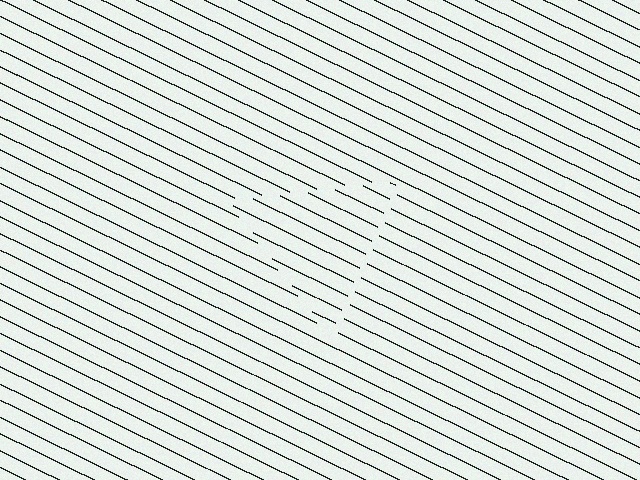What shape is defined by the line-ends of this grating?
An illusory triangle. The interior of the shape contains the same grating, shifted by half a period — the contour is defined by the phase discontinuity where line-ends from the inner and outer gratings abut.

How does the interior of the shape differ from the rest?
The interior of the shape contains the same grating, shifted by half a period — the contour is defined by the phase discontinuity where line-ends from the inner and outer gratings abut.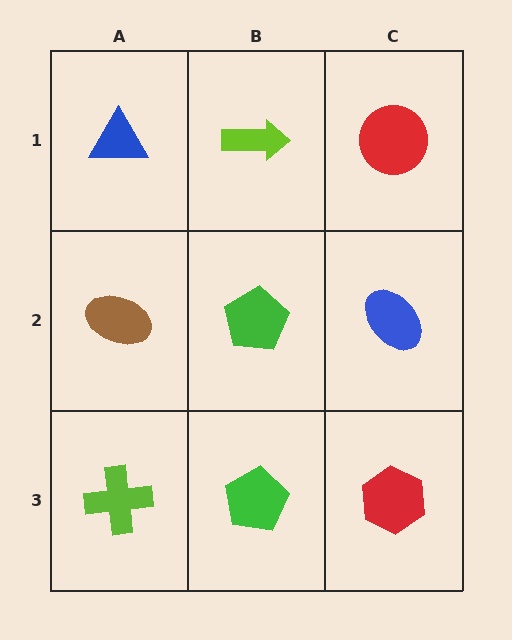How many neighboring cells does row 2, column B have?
4.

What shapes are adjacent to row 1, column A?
A brown ellipse (row 2, column A), a lime arrow (row 1, column B).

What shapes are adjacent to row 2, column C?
A red circle (row 1, column C), a red hexagon (row 3, column C), a green pentagon (row 2, column B).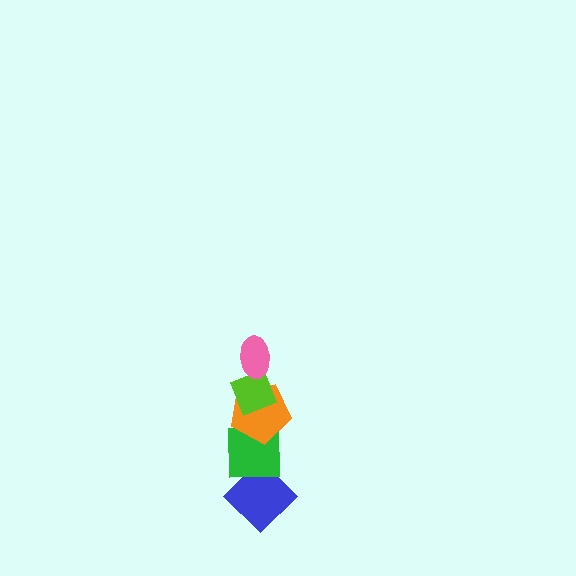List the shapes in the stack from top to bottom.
From top to bottom: the pink ellipse, the lime diamond, the orange pentagon, the green square, the blue diamond.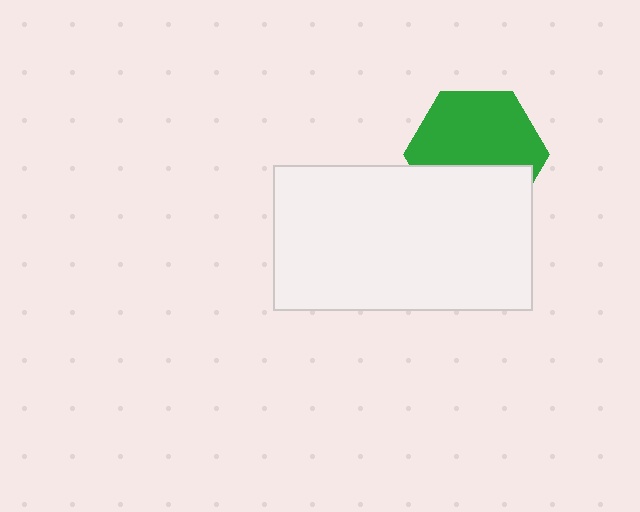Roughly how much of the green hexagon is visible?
About half of it is visible (roughly 62%).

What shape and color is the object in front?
The object in front is a white rectangle.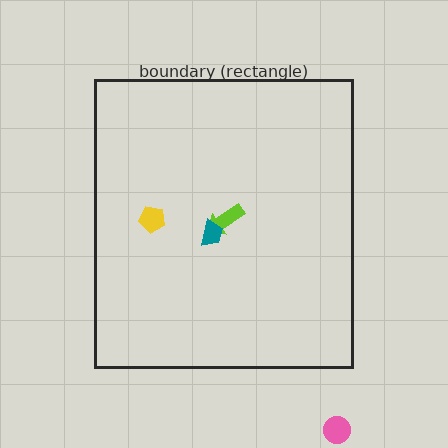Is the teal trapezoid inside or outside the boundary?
Inside.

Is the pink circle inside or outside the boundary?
Outside.